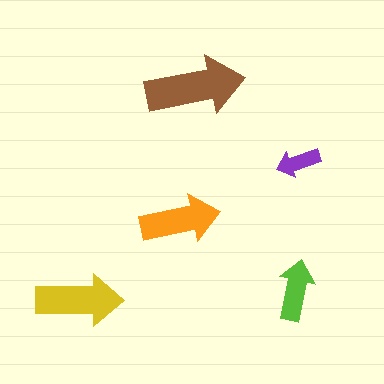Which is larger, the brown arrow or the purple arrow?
The brown one.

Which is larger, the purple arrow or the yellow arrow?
The yellow one.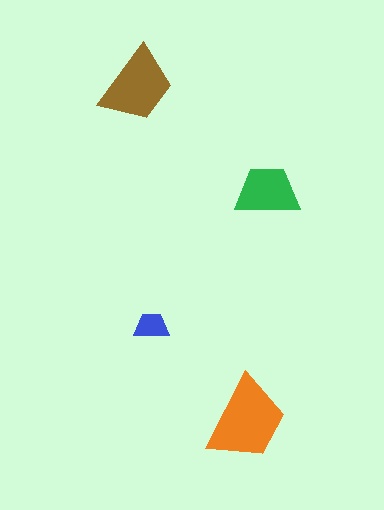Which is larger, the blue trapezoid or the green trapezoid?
The green one.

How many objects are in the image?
There are 4 objects in the image.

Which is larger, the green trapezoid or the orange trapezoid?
The orange one.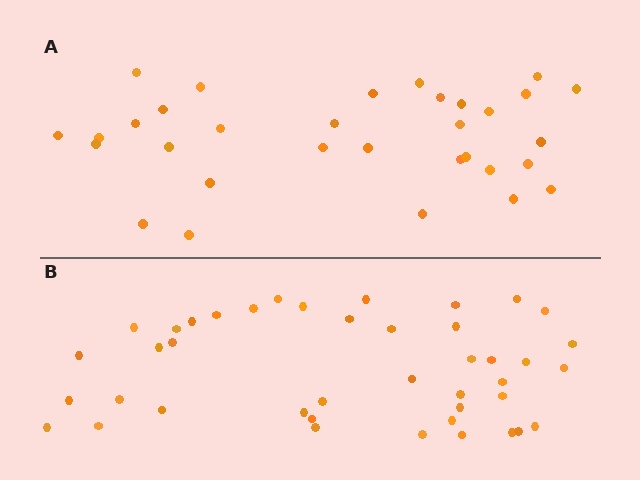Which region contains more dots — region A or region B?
Region B (the bottom region) has more dots.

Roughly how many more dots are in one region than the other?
Region B has roughly 10 or so more dots than region A.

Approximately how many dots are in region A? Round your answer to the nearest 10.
About 30 dots. (The exact count is 32, which rounds to 30.)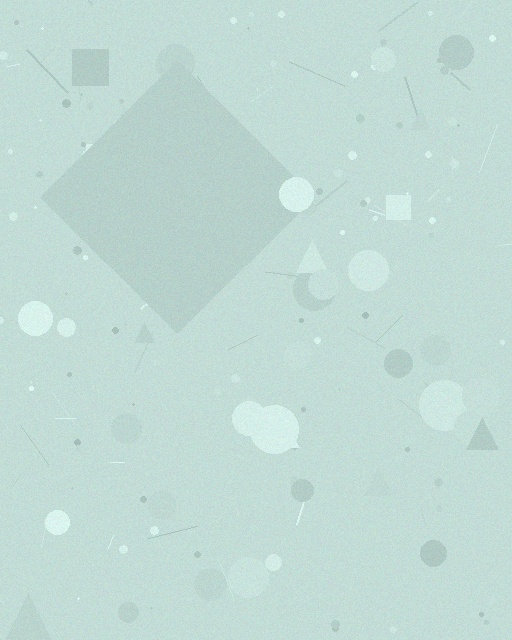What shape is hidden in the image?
A diamond is hidden in the image.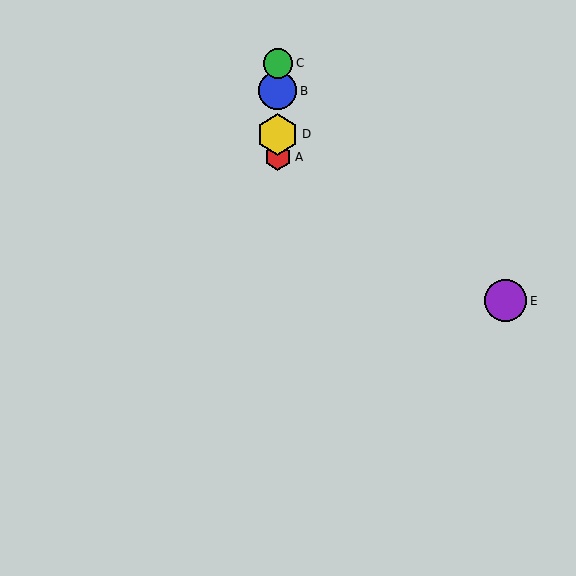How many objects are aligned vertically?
4 objects (A, B, C, D) are aligned vertically.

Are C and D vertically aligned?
Yes, both are at x≈278.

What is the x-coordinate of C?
Object C is at x≈278.